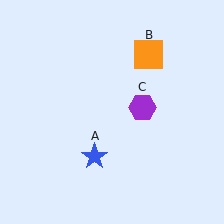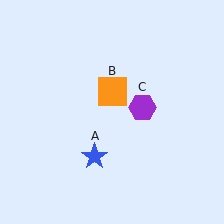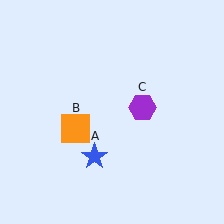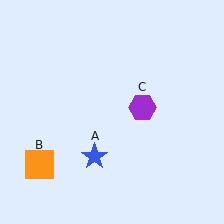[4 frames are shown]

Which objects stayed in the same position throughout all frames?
Blue star (object A) and purple hexagon (object C) remained stationary.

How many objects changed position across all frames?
1 object changed position: orange square (object B).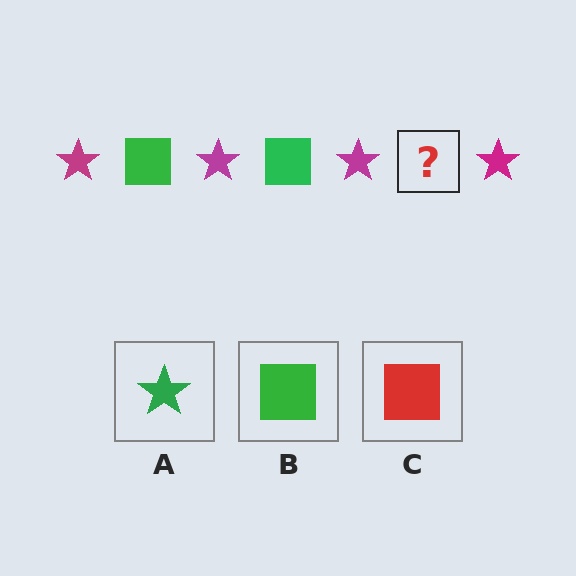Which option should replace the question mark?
Option B.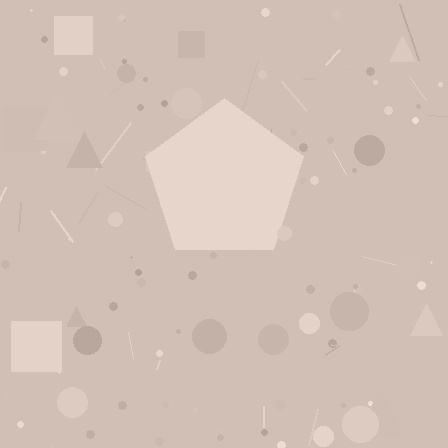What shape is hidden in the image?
A pentagon is hidden in the image.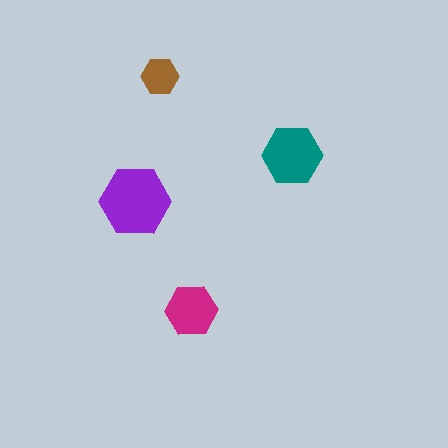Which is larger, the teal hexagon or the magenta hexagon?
The teal one.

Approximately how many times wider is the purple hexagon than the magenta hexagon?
About 1.5 times wider.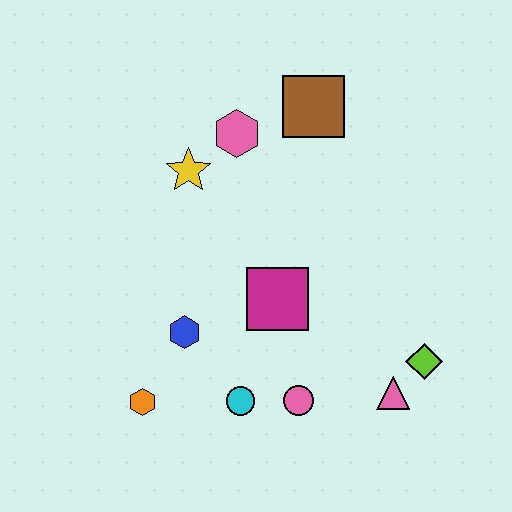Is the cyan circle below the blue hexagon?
Yes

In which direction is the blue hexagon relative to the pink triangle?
The blue hexagon is to the left of the pink triangle.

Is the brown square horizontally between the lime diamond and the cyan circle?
Yes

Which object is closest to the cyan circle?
The pink circle is closest to the cyan circle.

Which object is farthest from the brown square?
The orange hexagon is farthest from the brown square.